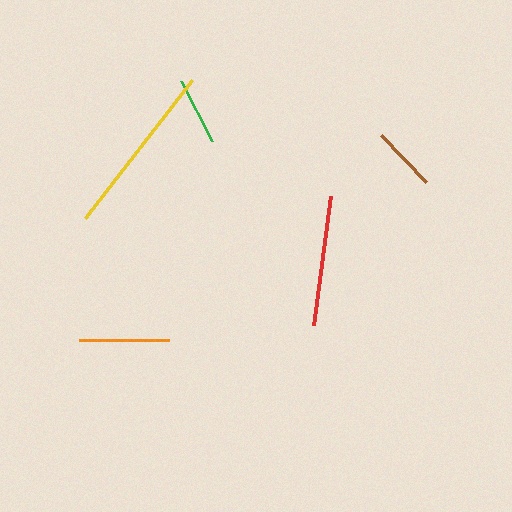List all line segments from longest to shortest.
From longest to shortest: yellow, red, orange, green, brown.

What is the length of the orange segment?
The orange segment is approximately 90 pixels long.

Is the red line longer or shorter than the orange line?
The red line is longer than the orange line.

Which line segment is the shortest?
The brown line is the shortest at approximately 65 pixels.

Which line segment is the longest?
The yellow line is the longest at approximately 175 pixels.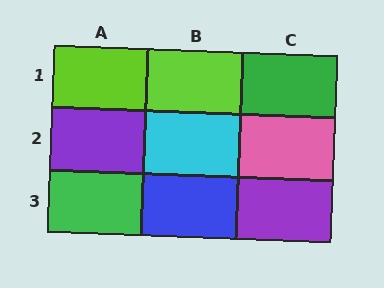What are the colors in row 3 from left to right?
Green, blue, purple.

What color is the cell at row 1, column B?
Lime.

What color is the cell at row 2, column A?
Purple.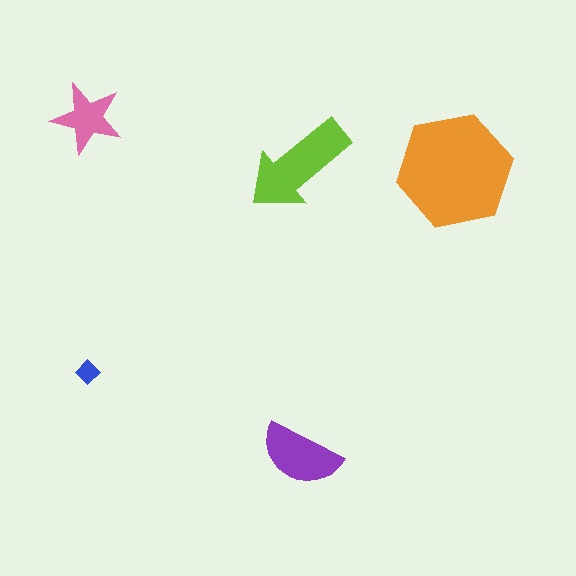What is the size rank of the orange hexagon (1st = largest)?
1st.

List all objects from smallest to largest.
The blue diamond, the pink star, the purple semicircle, the lime arrow, the orange hexagon.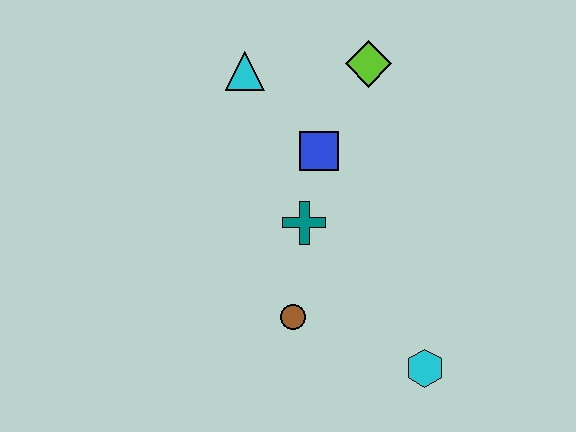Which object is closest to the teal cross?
The blue square is closest to the teal cross.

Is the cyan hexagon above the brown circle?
No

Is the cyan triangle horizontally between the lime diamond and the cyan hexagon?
No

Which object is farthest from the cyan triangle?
The cyan hexagon is farthest from the cyan triangle.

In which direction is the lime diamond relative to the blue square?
The lime diamond is above the blue square.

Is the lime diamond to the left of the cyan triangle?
No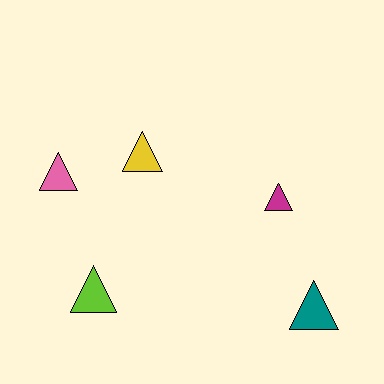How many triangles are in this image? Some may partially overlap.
There are 5 triangles.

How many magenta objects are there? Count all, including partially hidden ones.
There is 1 magenta object.